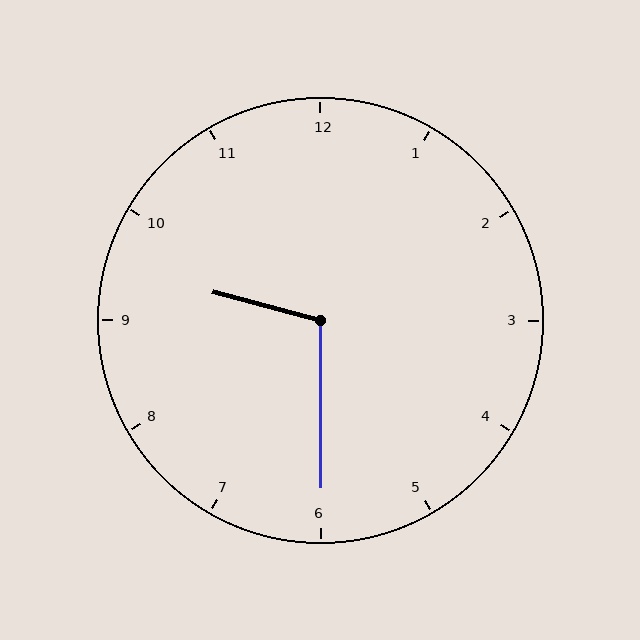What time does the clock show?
9:30.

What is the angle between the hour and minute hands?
Approximately 105 degrees.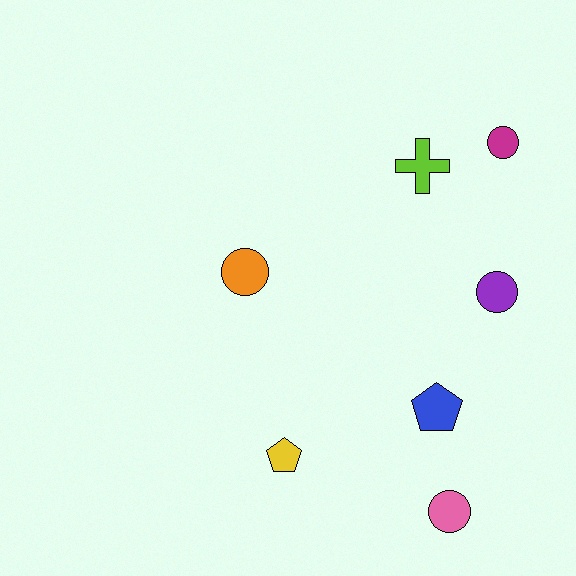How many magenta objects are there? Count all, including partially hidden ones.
There is 1 magenta object.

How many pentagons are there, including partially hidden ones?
There are 2 pentagons.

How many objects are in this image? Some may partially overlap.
There are 7 objects.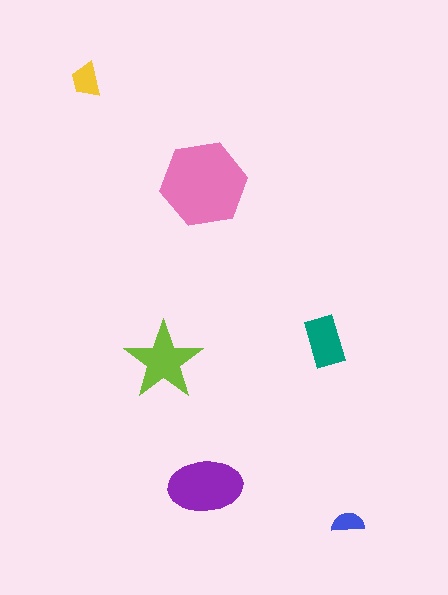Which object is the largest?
The pink hexagon.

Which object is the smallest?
The blue semicircle.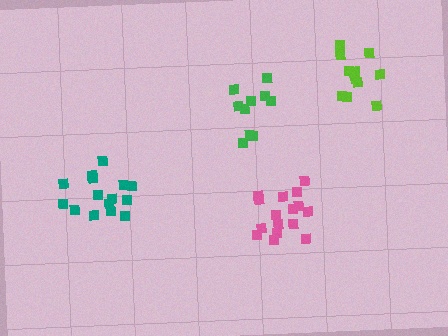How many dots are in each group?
Group 1: 16 dots, Group 2: 15 dots, Group 3: 12 dots, Group 4: 11 dots (54 total).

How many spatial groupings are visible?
There are 4 spatial groupings.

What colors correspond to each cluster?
The clusters are colored: pink, teal, lime, green.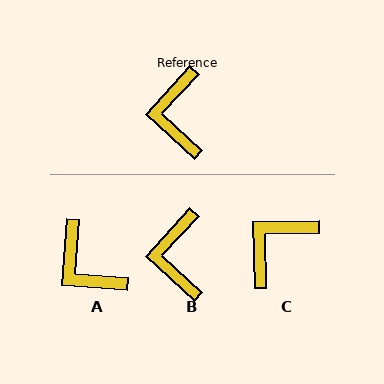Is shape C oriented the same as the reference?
No, it is off by about 46 degrees.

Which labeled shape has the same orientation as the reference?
B.